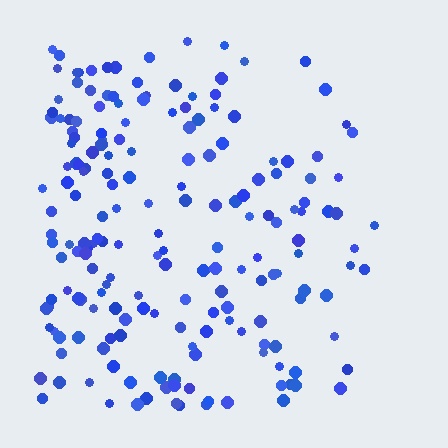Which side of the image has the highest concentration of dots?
The left.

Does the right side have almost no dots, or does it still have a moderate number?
Still a moderate number, just noticeably fewer than the left.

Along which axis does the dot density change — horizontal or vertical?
Horizontal.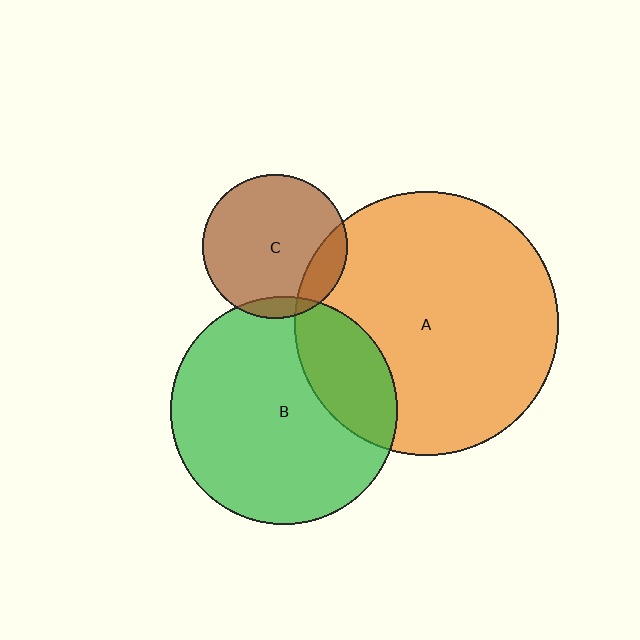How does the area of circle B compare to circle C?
Approximately 2.5 times.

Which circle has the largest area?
Circle A (orange).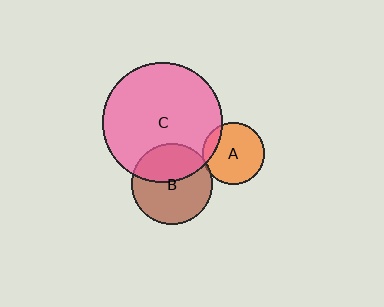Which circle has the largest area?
Circle C (pink).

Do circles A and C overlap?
Yes.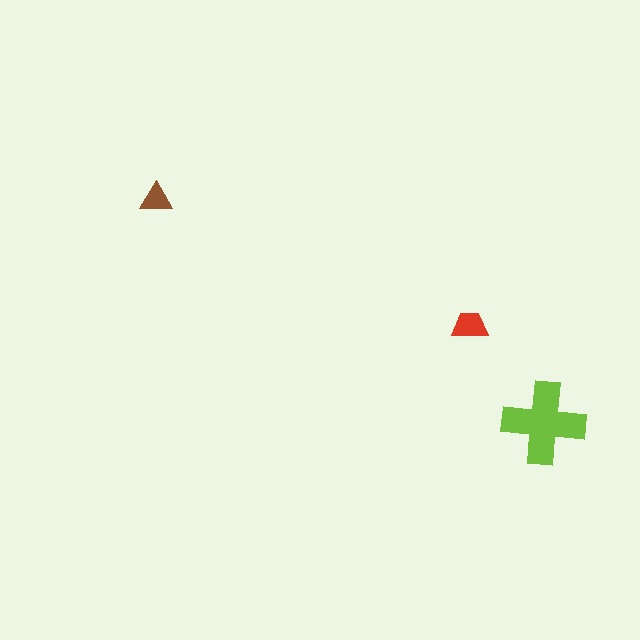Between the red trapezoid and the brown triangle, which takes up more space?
The red trapezoid.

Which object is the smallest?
The brown triangle.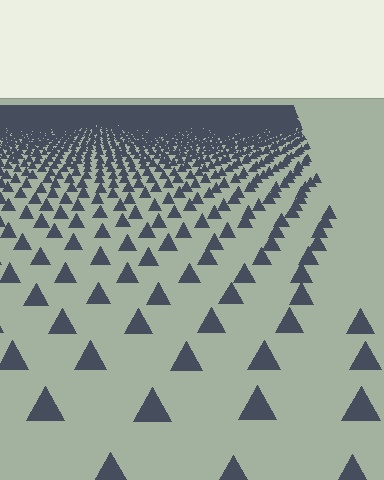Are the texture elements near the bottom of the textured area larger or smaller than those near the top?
Larger. Near the bottom, elements are closer to the viewer and appear at a bigger on-screen size.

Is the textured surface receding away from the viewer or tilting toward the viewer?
The surface is receding away from the viewer. Texture elements get smaller and denser toward the top.